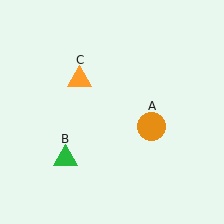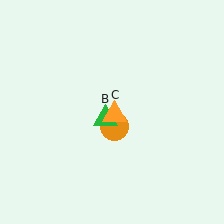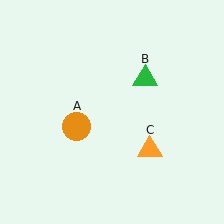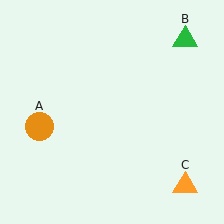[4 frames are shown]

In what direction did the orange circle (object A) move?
The orange circle (object A) moved left.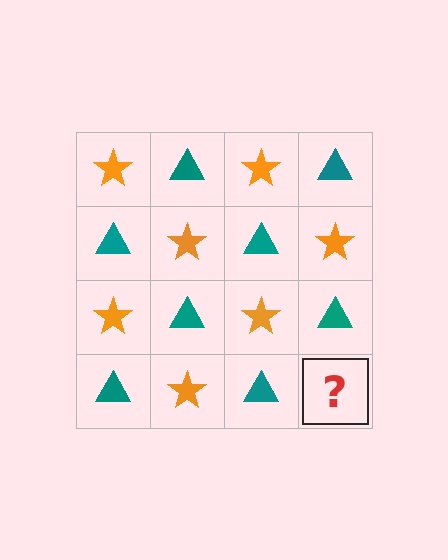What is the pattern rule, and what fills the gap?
The rule is that it alternates orange star and teal triangle in a checkerboard pattern. The gap should be filled with an orange star.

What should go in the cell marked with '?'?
The missing cell should contain an orange star.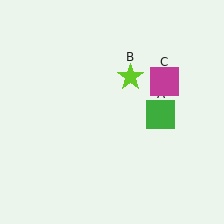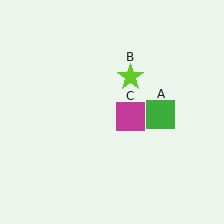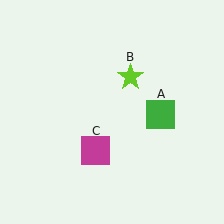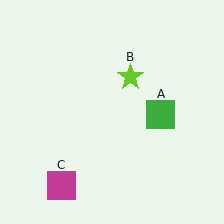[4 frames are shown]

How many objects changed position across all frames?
1 object changed position: magenta square (object C).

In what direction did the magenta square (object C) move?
The magenta square (object C) moved down and to the left.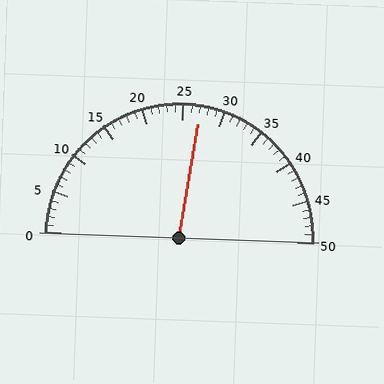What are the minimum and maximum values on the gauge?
The gauge ranges from 0 to 50.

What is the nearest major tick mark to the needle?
The nearest major tick mark is 25.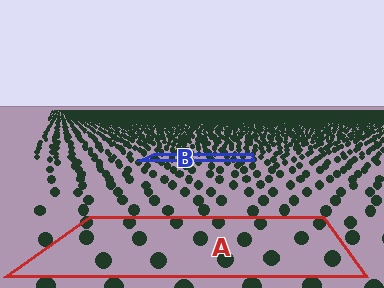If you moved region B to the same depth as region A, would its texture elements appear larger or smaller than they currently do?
They would appear larger. At a closer depth, the same texture elements are projected at a bigger on-screen size.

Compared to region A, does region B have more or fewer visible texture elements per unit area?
Region B has more texture elements per unit area — they are packed more densely because it is farther away.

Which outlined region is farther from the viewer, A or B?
Region B is farther from the viewer — the texture elements inside it appear smaller and more densely packed.